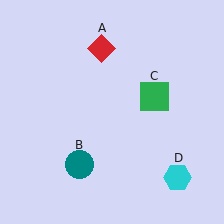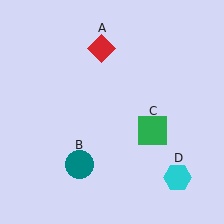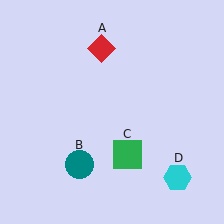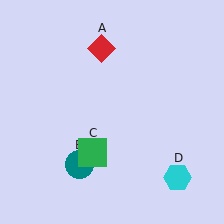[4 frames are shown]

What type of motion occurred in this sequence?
The green square (object C) rotated clockwise around the center of the scene.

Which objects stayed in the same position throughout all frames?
Red diamond (object A) and teal circle (object B) and cyan hexagon (object D) remained stationary.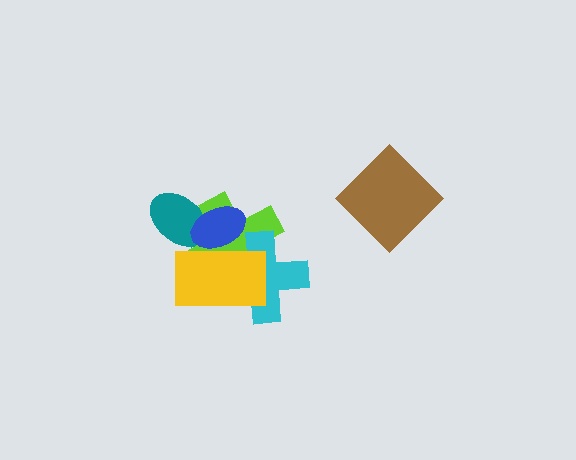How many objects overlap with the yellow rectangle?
3 objects overlap with the yellow rectangle.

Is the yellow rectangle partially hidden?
No, no other shape covers it.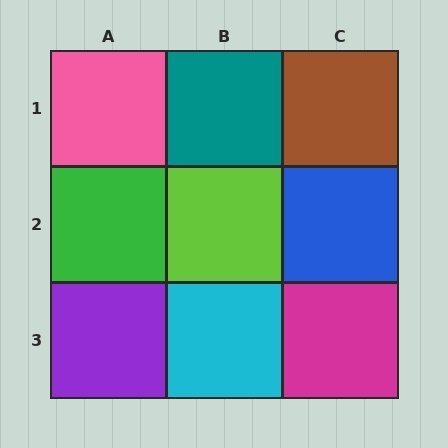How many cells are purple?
1 cell is purple.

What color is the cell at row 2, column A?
Green.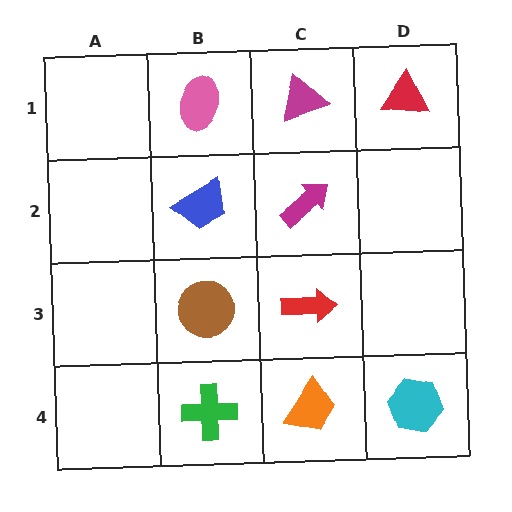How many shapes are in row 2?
2 shapes.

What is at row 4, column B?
A green cross.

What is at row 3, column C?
A red arrow.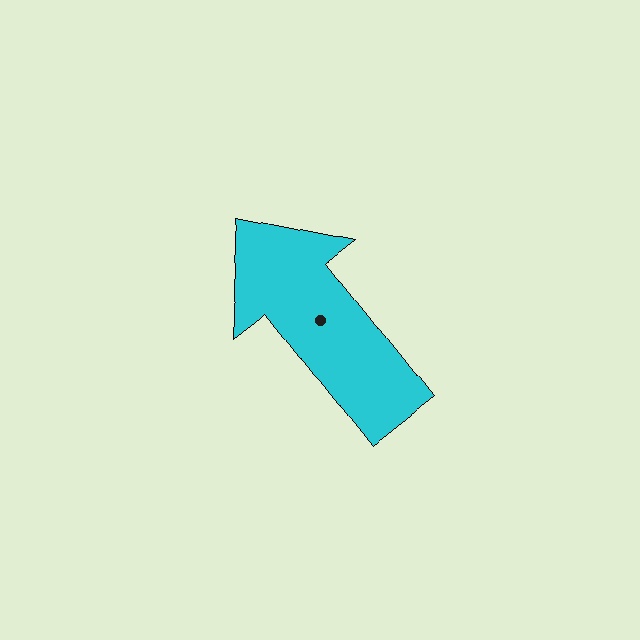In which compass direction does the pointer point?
Northwest.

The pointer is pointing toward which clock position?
Roughly 11 o'clock.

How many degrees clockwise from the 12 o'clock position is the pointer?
Approximately 322 degrees.